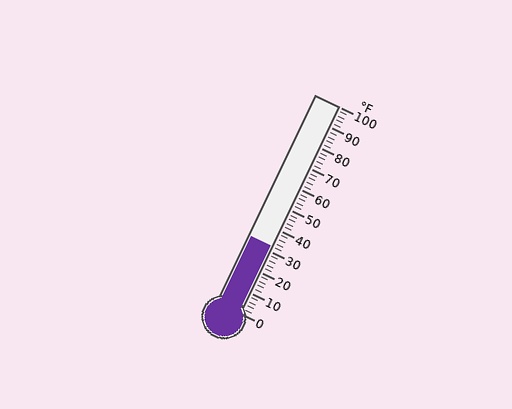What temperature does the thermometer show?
The thermometer shows approximately 32°F.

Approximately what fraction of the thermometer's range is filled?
The thermometer is filled to approximately 30% of its range.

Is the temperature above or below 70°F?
The temperature is below 70°F.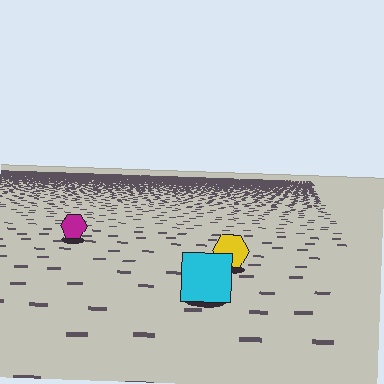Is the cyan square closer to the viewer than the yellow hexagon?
Yes. The cyan square is closer — you can tell from the texture gradient: the ground texture is coarser near it.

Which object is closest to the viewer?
The cyan square is closest. The texture marks near it are larger and more spread out.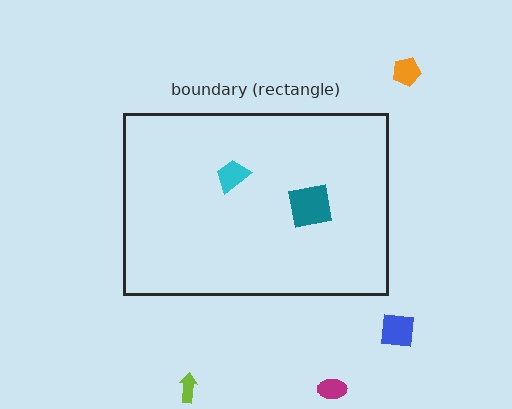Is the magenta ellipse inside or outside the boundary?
Outside.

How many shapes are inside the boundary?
2 inside, 4 outside.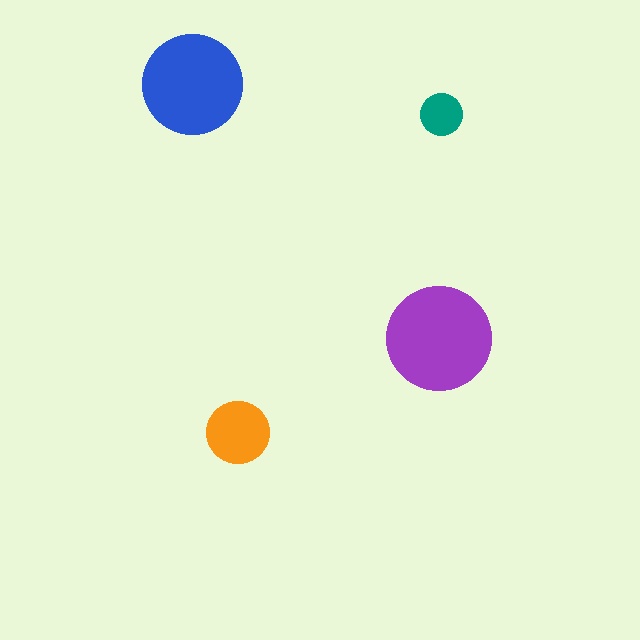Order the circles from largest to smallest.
the purple one, the blue one, the orange one, the teal one.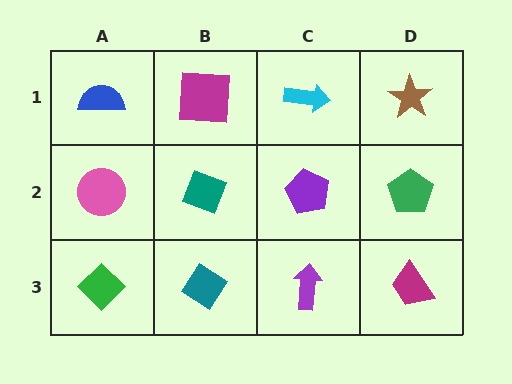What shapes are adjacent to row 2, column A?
A blue semicircle (row 1, column A), a green diamond (row 3, column A), a teal diamond (row 2, column B).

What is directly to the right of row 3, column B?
A purple arrow.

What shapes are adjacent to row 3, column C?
A purple pentagon (row 2, column C), a teal diamond (row 3, column B), a magenta trapezoid (row 3, column D).